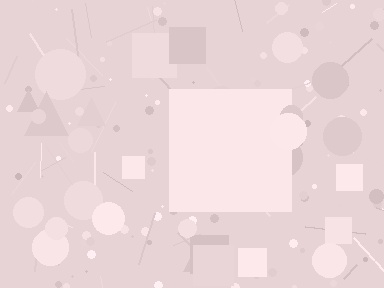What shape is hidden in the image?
A square is hidden in the image.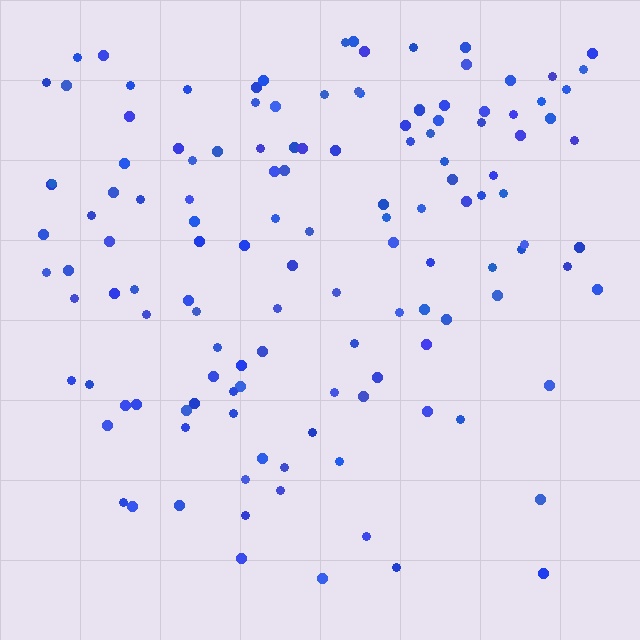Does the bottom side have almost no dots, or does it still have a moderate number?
Still a moderate number, just noticeably fewer than the top.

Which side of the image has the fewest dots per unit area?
The bottom.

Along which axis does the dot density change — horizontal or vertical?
Vertical.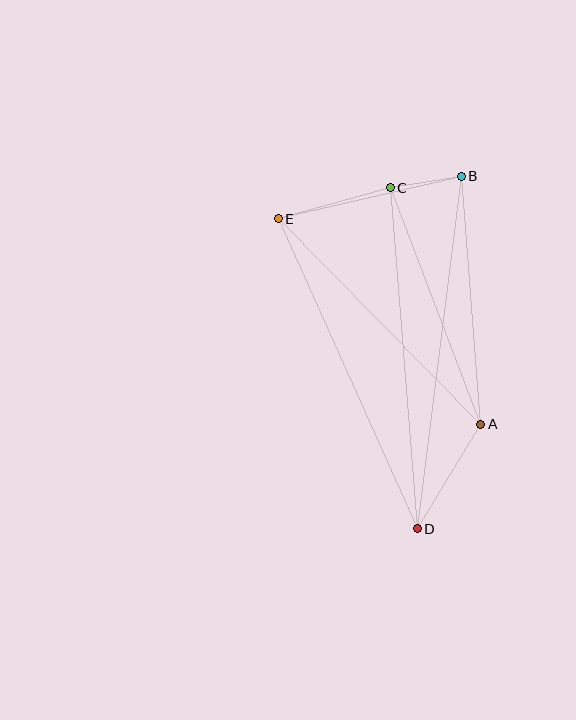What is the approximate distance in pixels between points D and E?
The distance between D and E is approximately 339 pixels.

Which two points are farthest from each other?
Points B and D are farthest from each other.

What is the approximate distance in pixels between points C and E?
The distance between C and E is approximately 116 pixels.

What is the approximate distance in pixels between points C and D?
The distance between C and D is approximately 342 pixels.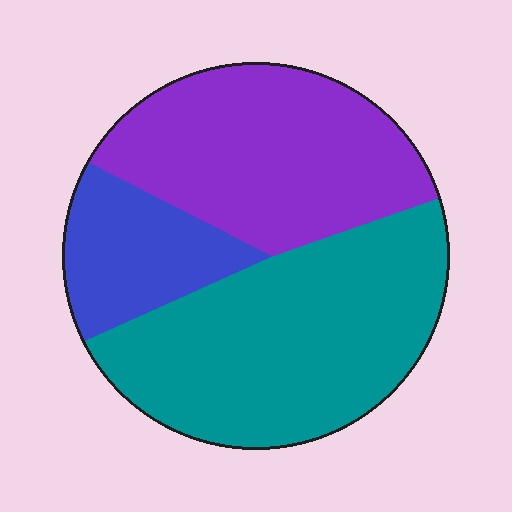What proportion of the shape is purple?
Purple takes up about three eighths (3/8) of the shape.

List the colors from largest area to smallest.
From largest to smallest: teal, purple, blue.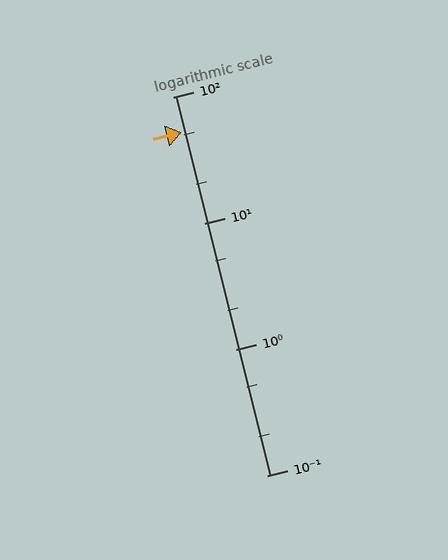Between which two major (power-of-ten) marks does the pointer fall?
The pointer is between 10 and 100.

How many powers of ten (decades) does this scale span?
The scale spans 3 decades, from 0.1 to 100.